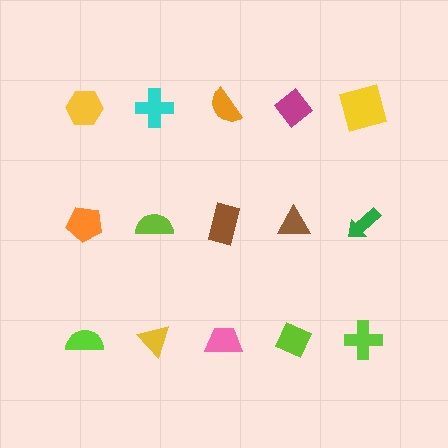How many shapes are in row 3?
5 shapes.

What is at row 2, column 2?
A lime semicircle.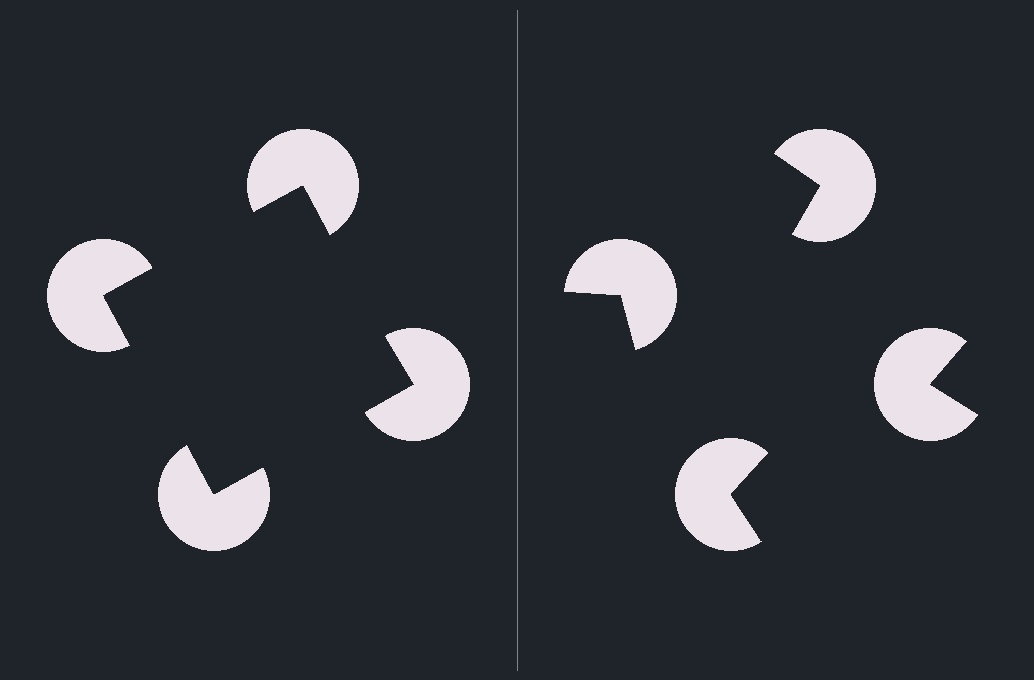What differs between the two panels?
The pac-man discs are positioned identically on both sides; only the wedge orientations differ. On the left they align to a square; on the right they are misaligned.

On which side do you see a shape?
An illusory square appears on the left side. On the right side the wedge cuts are rotated, so no coherent shape forms.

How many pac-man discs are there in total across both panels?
8 — 4 on each side.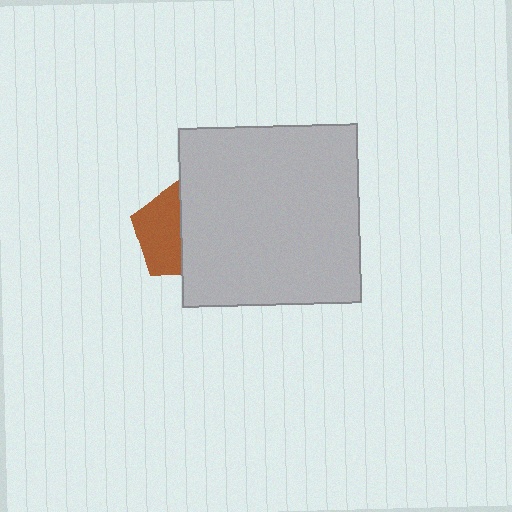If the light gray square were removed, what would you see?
You would see the complete brown pentagon.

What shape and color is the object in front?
The object in front is a light gray square.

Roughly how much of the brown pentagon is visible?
About half of it is visible (roughly 50%).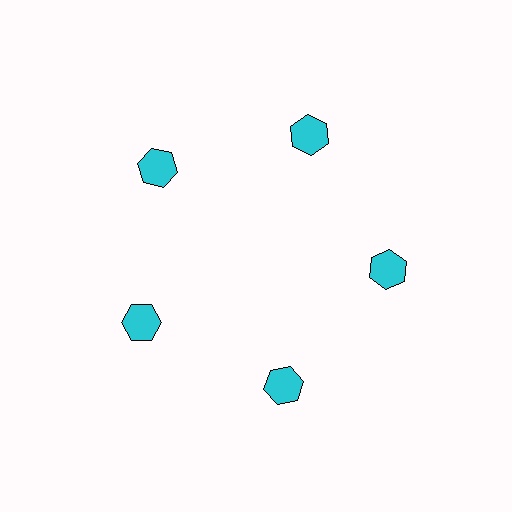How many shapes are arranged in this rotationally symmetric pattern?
There are 5 shapes, arranged in 5 groups of 1.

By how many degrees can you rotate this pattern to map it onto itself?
The pattern maps onto itself every 72 degrees of rotation.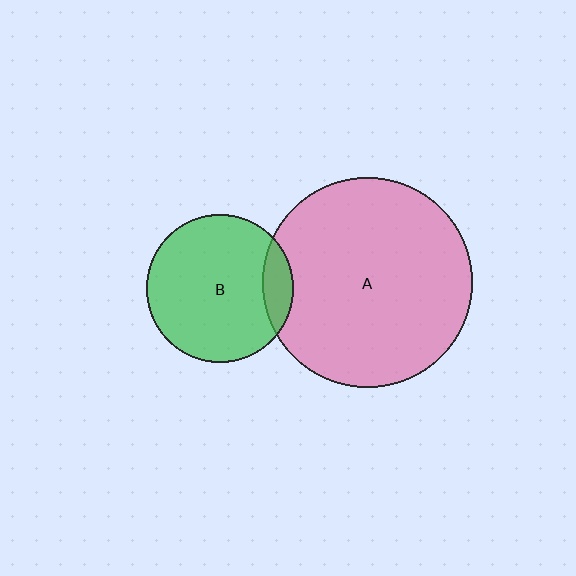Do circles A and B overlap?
Yes.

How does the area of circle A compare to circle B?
Approximately 2.0 times.